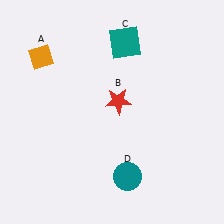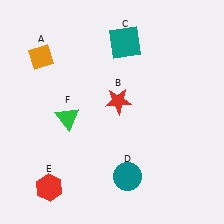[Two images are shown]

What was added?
A red hexagon (E), a green triangle (F) were added in Image 2.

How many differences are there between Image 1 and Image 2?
There are 2 differences between the two images.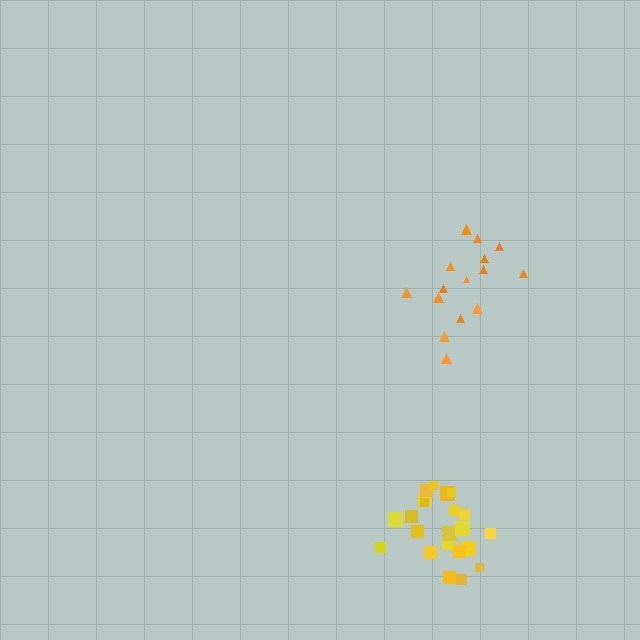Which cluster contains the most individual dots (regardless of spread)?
Yellow (22).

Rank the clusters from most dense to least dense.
yellow, orange.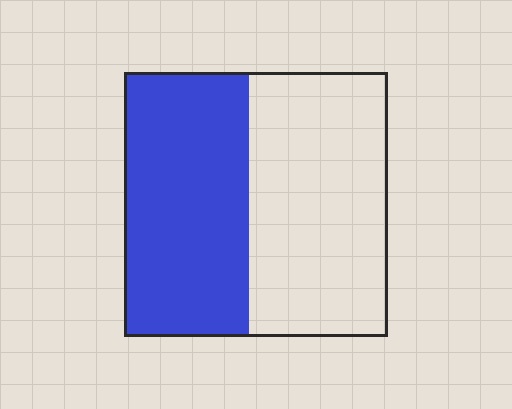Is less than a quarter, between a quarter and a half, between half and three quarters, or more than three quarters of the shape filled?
Between a quarter and a half.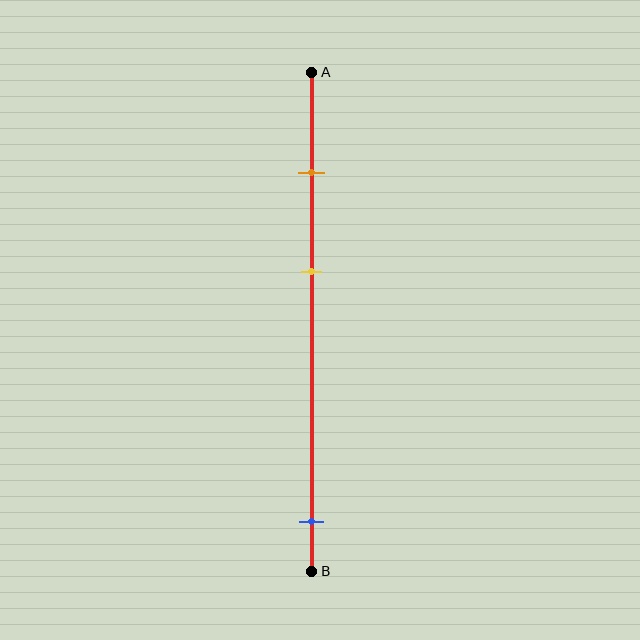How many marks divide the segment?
There are 3 marks dividing the segment.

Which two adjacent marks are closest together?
The orange and yellow marks are the closest adjacent pair.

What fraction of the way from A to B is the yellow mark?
The yellow mark is approximately 40% (0.4) of the way from A to B.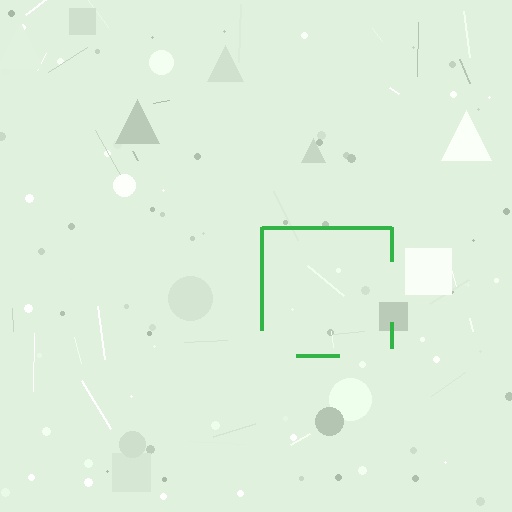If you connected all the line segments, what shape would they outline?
They would outline a square.